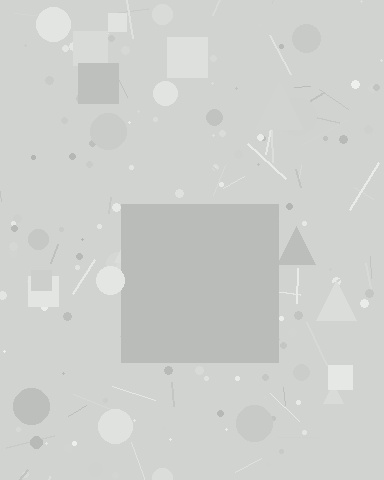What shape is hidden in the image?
A square is hidden in the image.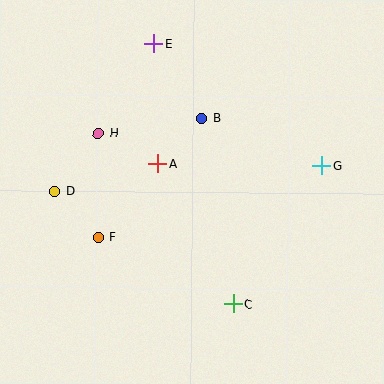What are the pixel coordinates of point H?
Point H is at (98, 134).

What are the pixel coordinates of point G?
Point G is at (322, 166).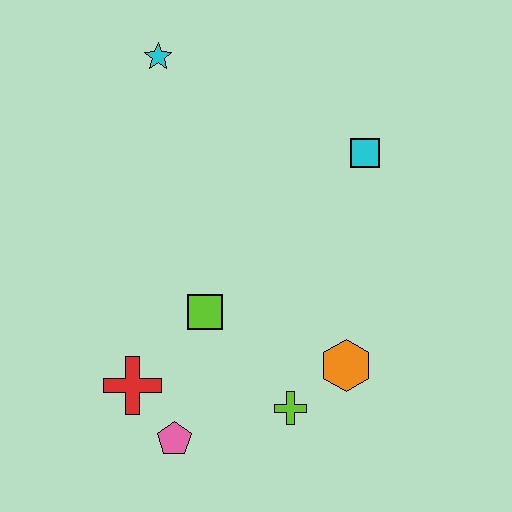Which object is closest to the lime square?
The red cross is closest to the lime square.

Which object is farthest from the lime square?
The cyan star is farthest from the lime square.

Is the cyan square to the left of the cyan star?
No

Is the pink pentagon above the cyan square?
No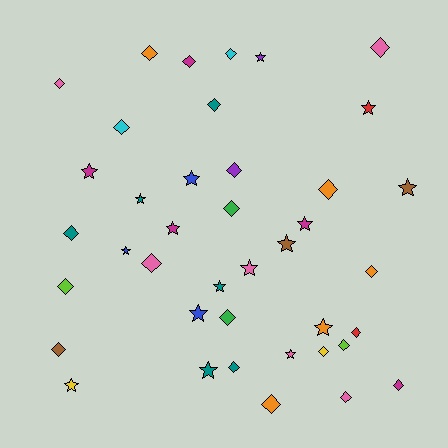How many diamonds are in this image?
There are 23 diamonds.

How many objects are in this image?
There are 40 objects.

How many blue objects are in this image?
There are 3 blue objects.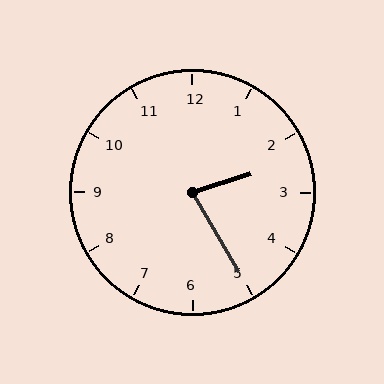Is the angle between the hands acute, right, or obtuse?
It is acute.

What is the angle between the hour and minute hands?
Approximately 78 degrees.